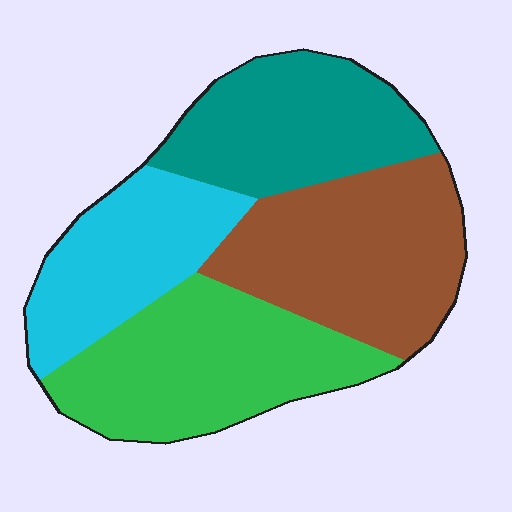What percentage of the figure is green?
Green covers roughly 30% of the figure.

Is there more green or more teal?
Green.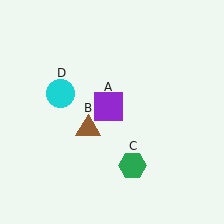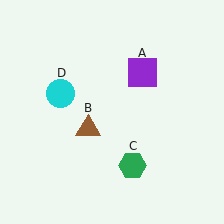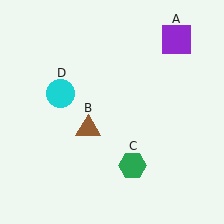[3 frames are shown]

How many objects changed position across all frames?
1 object changed position: purple square (object A).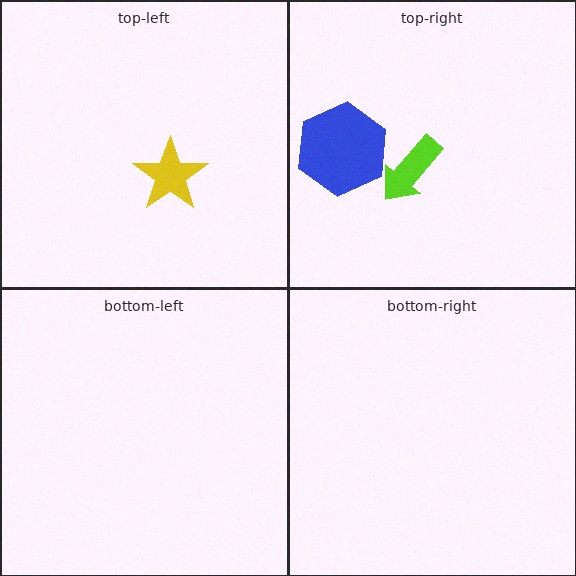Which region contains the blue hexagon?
The top-right region.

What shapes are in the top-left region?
The yellow star.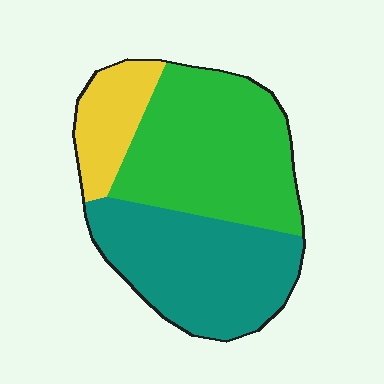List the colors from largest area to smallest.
From largest to smallest: green, teal, yellow.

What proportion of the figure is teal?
Teal covers roughly 40% of the figure.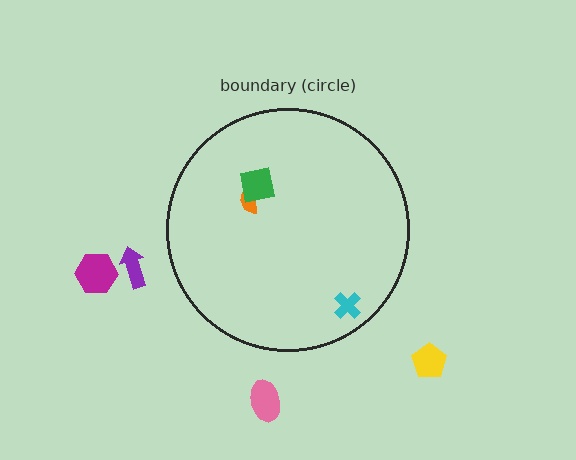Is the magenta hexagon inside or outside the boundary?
Outside.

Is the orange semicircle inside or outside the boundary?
Inside.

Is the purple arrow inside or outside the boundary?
Outside.